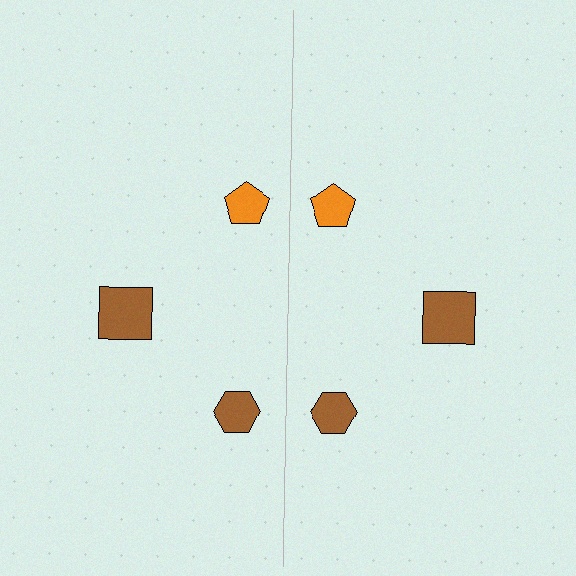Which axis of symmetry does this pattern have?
The pattern has a vertical axis of symmetry running through the center of the image.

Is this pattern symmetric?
Yes, this pattern has bilateral (reflection) symmetry.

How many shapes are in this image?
There are 6 shapes in this image.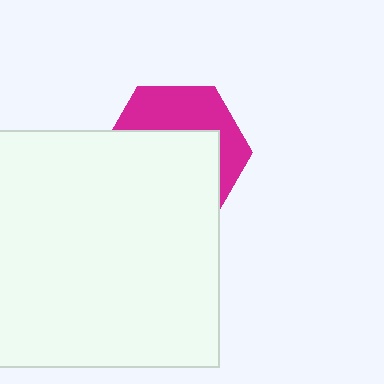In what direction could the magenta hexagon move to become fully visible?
The magenta hexagon could move up. That would shift it out from behind the white rectangle entirely.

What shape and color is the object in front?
The object in front is a white rectangle.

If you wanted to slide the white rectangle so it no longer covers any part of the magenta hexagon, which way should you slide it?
Slide it down — that is the most direct way to separate the two shapes.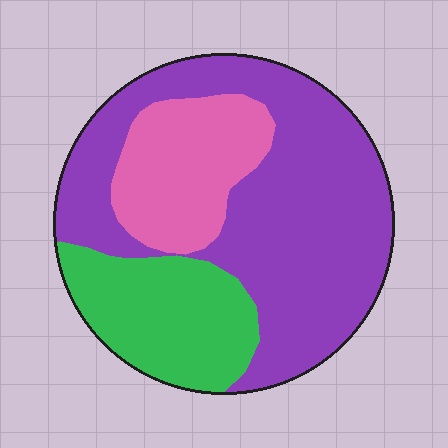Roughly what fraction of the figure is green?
Green takes up between a sixth and a third of the figure.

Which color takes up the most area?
Purple, at roughly 55%.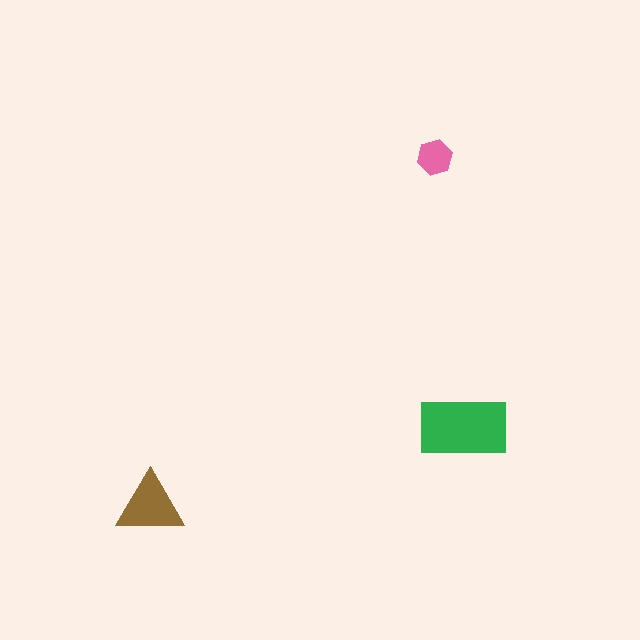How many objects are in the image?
There are 3 objects in the image.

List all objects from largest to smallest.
The green rectangle, the brown triangle, the pink hexagon.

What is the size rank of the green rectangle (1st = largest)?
1st.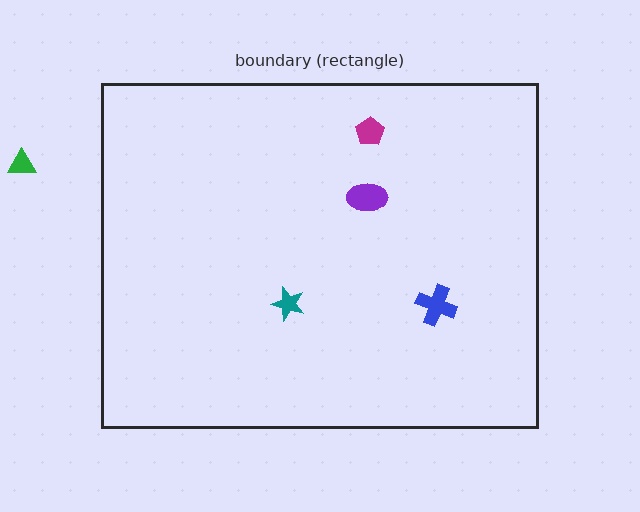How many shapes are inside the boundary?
4 inside, 1 outside.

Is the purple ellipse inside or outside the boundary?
Inside.